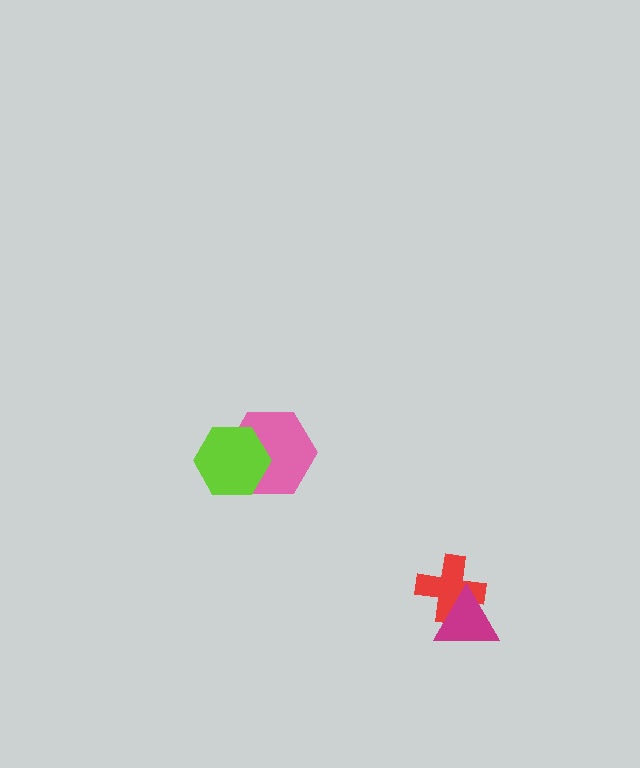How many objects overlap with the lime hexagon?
1 object overlaps with the lime hexagon.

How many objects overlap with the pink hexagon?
1 object overlaps with the pink hexagon.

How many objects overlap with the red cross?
1 object overlaps with the red cross.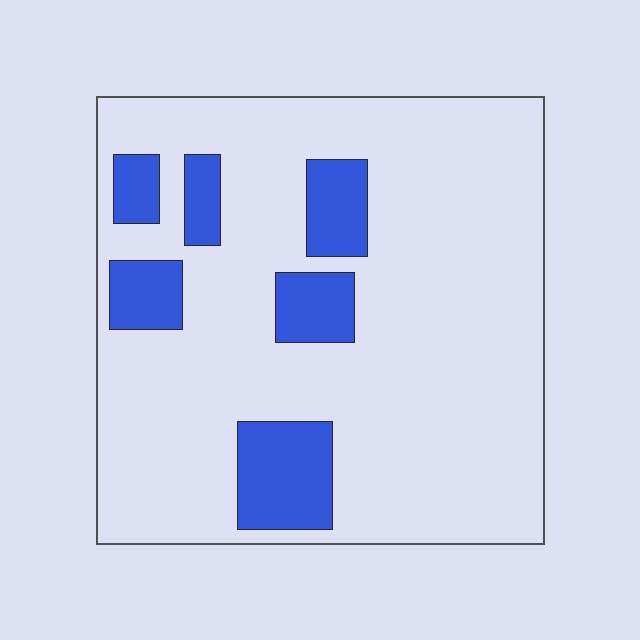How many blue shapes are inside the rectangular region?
6.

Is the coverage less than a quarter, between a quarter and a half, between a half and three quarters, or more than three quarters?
Less than a quarter.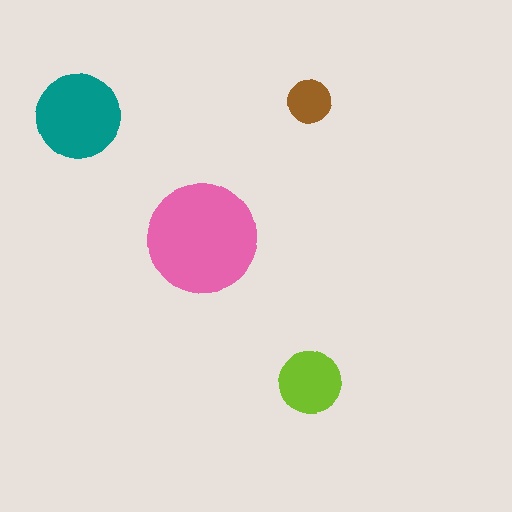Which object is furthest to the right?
The brown circle is rightmost.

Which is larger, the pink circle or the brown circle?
The pink one.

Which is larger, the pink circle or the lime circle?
The pink one.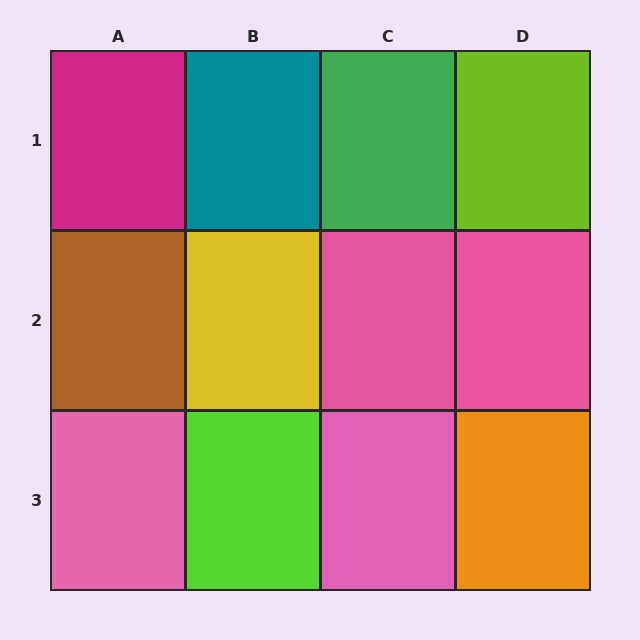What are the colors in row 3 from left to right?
Pink, lime, pink, orange.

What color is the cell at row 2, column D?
Pink.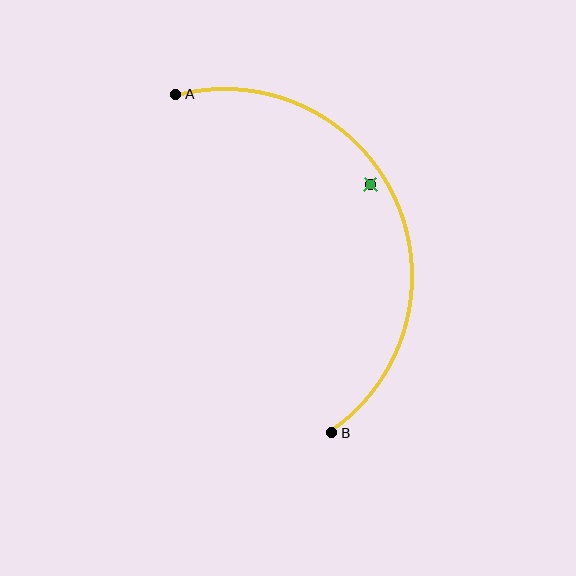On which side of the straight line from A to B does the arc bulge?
The arc bulges to the right of the straight line connecting A and B.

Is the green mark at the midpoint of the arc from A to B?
No — the green mark does not lie on the arc at all. It sits slightly inside the curve.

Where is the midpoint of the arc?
The arc midpoint is the point on the curve farthest from the straight line joining A and B. It sits to the right of that line.